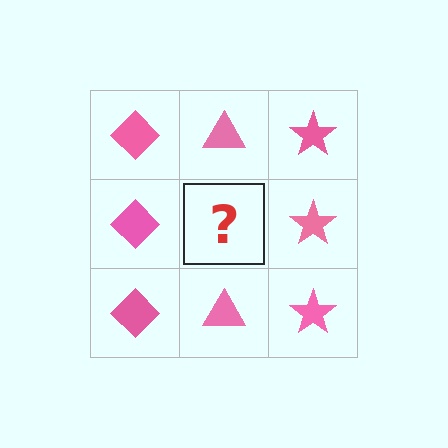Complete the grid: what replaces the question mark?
The question mark should be replaced with a pink triangle.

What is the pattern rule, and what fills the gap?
The rule is that each column has a consistent shape. The gap should be filled with a pink triangle.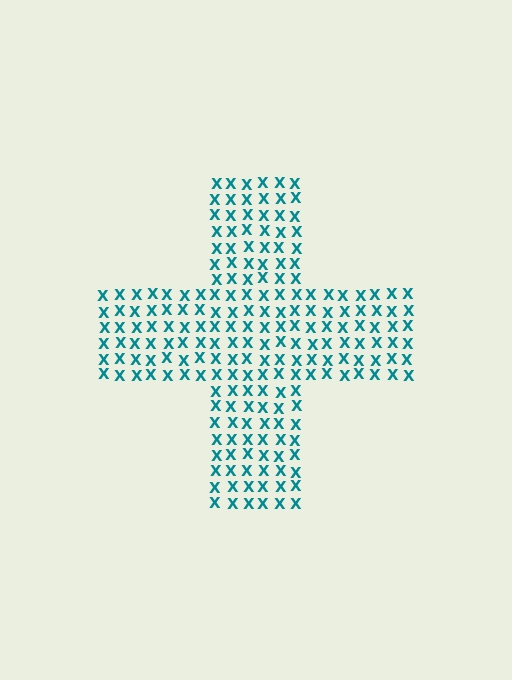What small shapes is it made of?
It is made of small letter X's.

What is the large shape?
The large shape is a cross.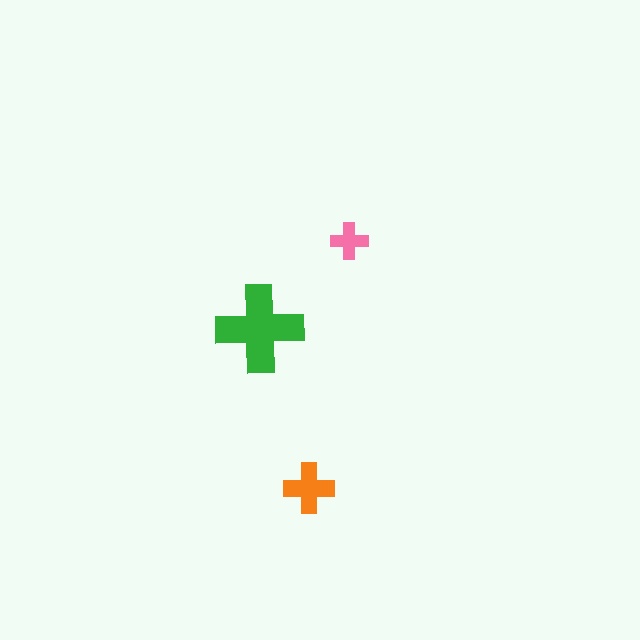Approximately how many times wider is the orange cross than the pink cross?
About 1.5 times wider.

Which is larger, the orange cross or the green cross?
The green one.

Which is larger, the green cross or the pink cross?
The green one.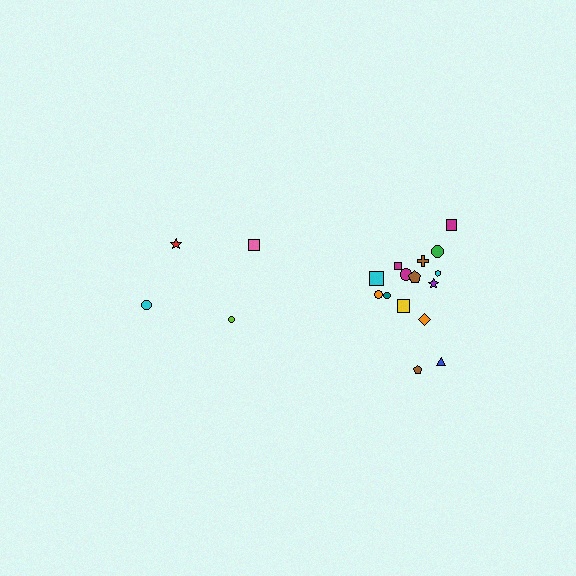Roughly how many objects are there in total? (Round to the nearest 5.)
Roughly 20 objects in total.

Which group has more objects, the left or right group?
The right group.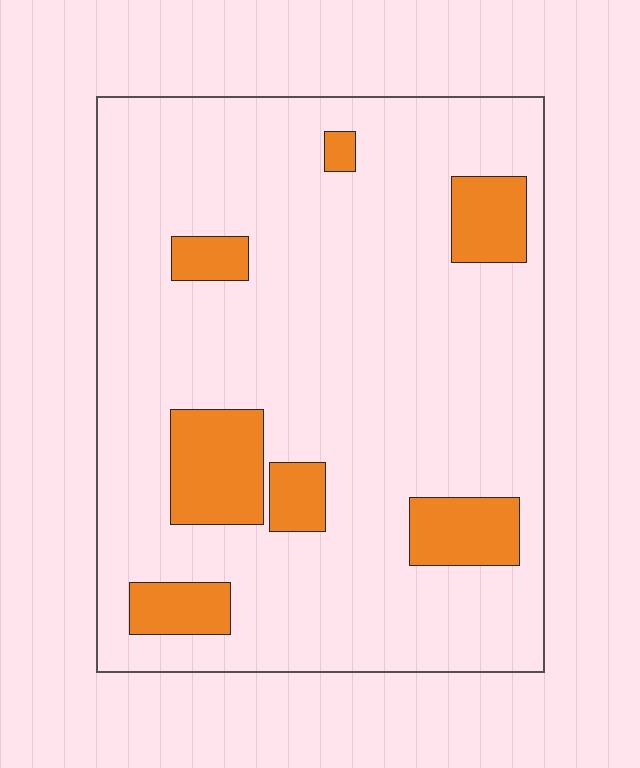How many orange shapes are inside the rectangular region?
7.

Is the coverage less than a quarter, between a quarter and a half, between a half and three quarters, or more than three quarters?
Less than a quarter.